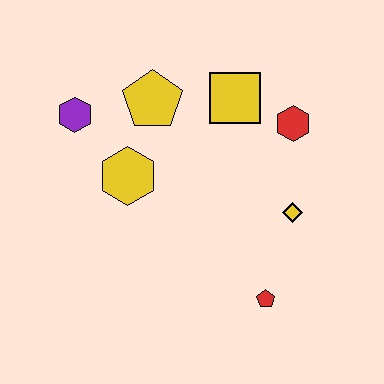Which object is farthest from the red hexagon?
The purple hexagon is farthest from the red hexagon.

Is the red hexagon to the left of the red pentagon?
No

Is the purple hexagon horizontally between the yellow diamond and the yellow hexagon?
No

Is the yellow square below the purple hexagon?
No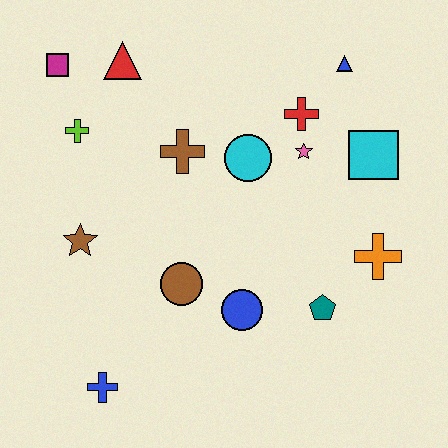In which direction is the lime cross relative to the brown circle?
The lime cross is above the brown circle.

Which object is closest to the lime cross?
The magenta square is closest to the lime cross.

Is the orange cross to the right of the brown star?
Yes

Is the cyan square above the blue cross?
Yes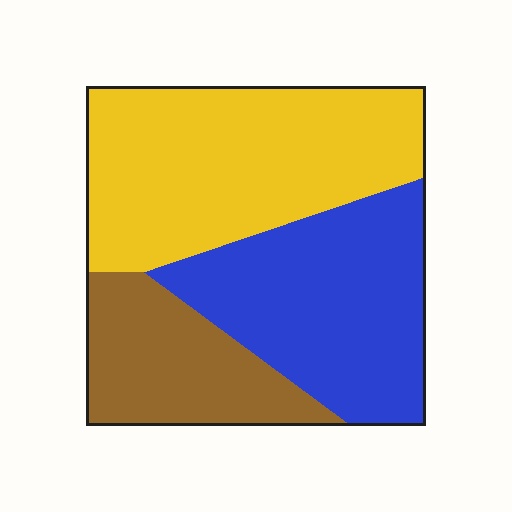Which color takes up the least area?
Brown, at roughly 20%.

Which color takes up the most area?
Yellow, at roughly 45%.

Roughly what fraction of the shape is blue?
Blue takes up about one third (1/3) of the shape.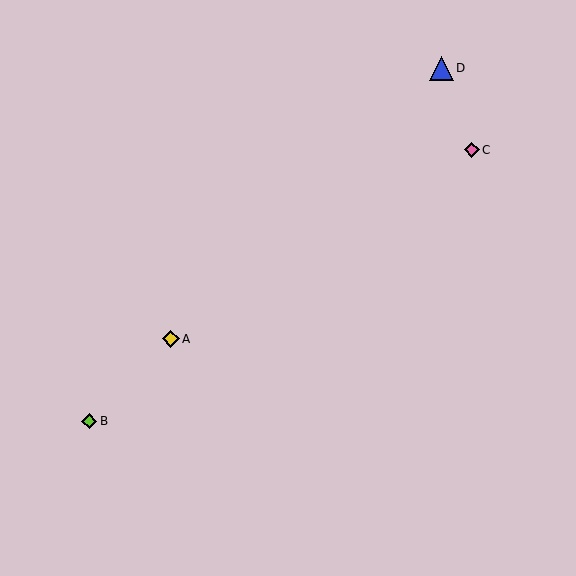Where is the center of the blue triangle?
The center of the blue triangle is at (441, 68).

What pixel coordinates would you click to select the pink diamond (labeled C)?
Click at (472, 150) to select the pink diamond C.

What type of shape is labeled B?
Shape B is a lime diamond.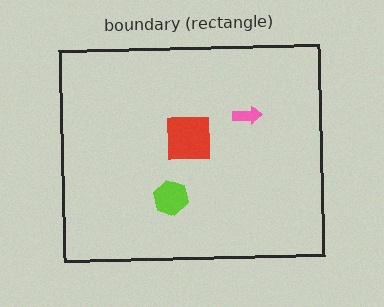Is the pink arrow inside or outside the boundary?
Inside.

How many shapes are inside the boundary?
3 inside, 0 outside.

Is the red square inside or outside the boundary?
Inside.